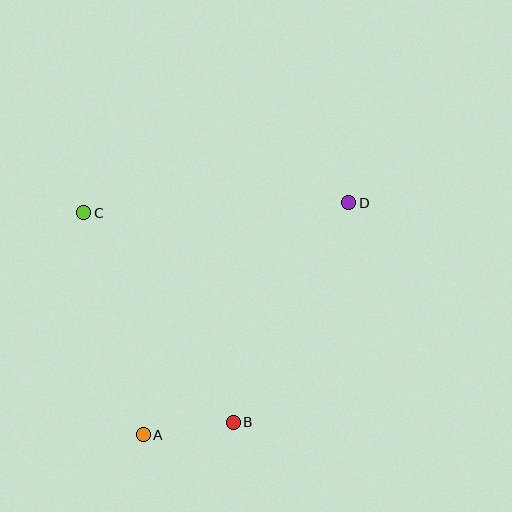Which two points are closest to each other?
Points A and B are closest to each other.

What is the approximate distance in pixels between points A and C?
The distance between A and C is approximately 230 pixels.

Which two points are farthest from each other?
Points A and D are farthest from each other.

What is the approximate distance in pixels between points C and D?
The distance between C and D is approximately 265 pixels.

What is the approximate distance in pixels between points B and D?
The distance between B and D is approximately 248 pixels.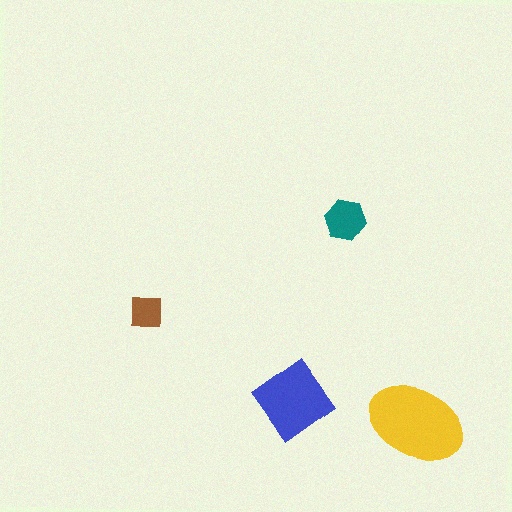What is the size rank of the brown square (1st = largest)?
4th.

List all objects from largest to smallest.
The yellow ellipse, the blue diamond, the teal hexagon, the brown square.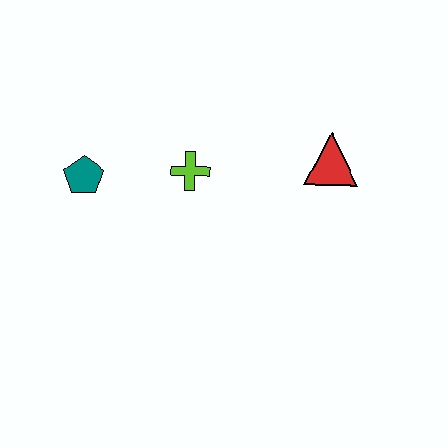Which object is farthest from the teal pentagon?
The red triangle is farthest from the teal pentagon.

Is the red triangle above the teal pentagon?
Yes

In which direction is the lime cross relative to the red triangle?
The lime cross is to the left of the red triangle.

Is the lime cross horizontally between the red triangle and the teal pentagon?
Yes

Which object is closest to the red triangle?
The lime cross is closest to the red triangle.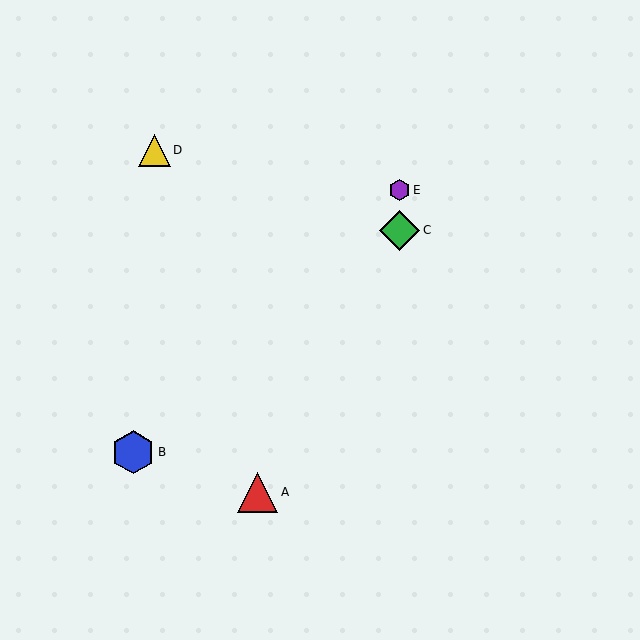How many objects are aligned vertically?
2 objects (C, E) are aligned vertically.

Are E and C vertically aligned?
Yes, both are at x≈399.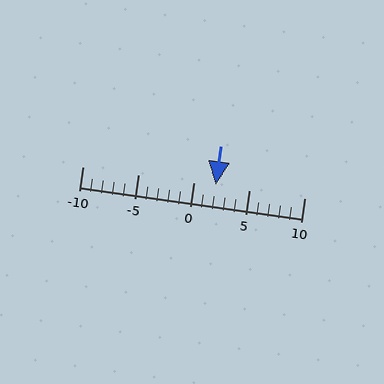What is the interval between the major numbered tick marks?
The major tick marks are spaced 5 units apart.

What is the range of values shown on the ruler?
The ruler shows values from -10 to 10.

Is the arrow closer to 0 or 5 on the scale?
The arrow is closer to 0.